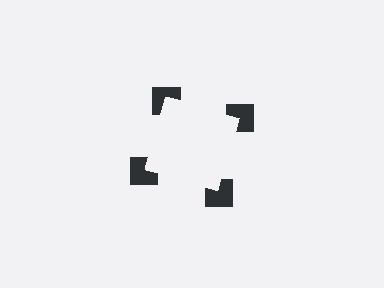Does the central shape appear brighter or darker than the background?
It typically appears slightly brighter than the background, even though no actual brightness change is drawn.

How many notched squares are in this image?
There are 4 — one at each vertex of the illusory square.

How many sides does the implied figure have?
4 sides.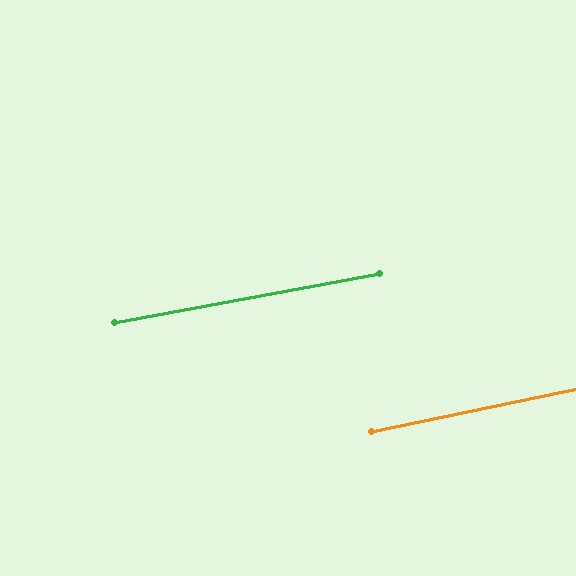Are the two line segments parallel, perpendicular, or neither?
Parallel — their directions differ by only 1.1°.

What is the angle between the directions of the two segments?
Approximately 1 degree.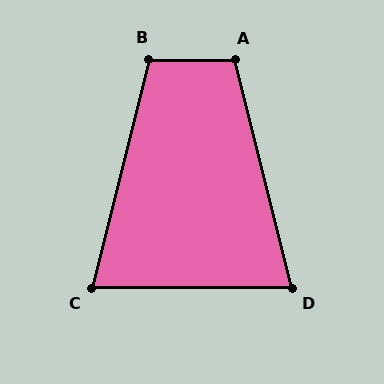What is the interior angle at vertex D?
Approximately 76 degrees (acute).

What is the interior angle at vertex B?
Approximately 104 degrees (obtuse).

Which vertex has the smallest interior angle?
C, at approximately 76 degrees.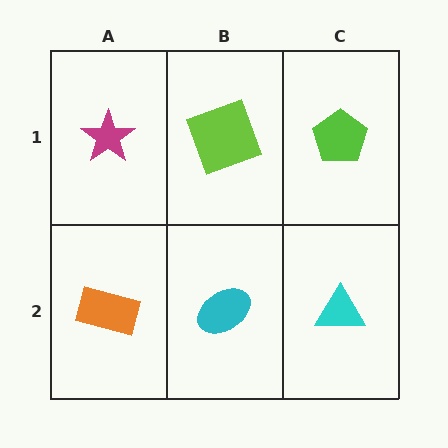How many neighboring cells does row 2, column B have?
3.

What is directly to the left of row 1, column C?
A lime square.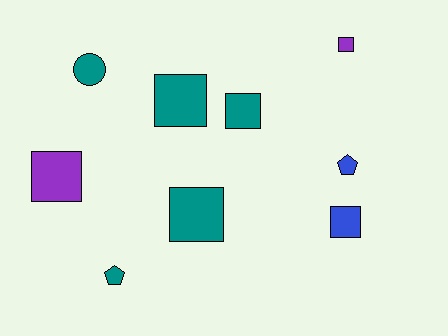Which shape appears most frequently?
Square, with 6 objects.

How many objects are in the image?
There are 9 objects.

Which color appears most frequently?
Teal, with 5 objects.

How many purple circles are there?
There are no purple circles.